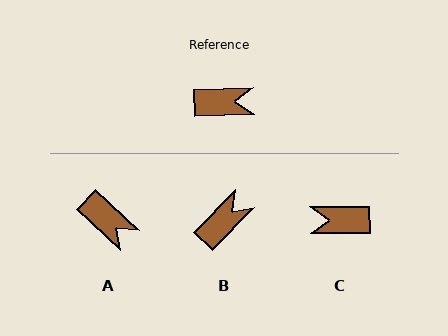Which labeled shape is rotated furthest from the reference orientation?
C, about 179 degrees away.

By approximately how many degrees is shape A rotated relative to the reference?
Approximately 45 degrees clockwise.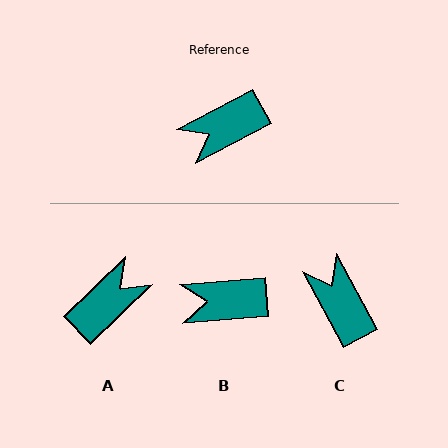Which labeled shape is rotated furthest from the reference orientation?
A, about 164 degrees away.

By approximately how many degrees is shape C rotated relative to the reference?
Approximately 90 degrees clockwise.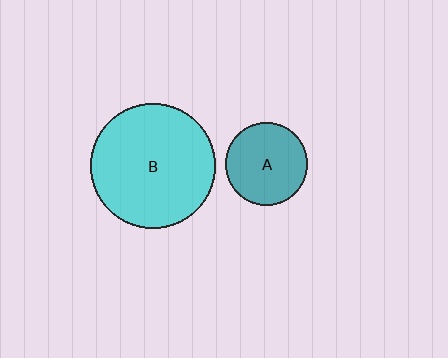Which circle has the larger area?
Circle B (cyan).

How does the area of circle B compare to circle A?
Approximately 2.3 times.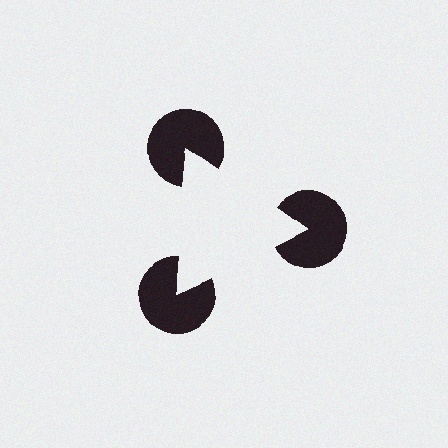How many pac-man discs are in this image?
There are 3 — one at each vertex of the illusory triangle.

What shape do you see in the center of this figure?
An illusory triangle — its edges are inferred from the aligned wedge cuts in the pac-man discs, not physically drawn.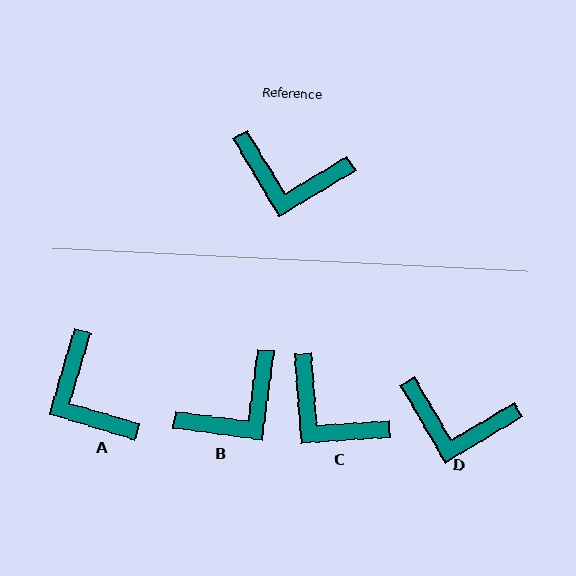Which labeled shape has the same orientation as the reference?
D.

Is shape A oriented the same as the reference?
No, it is off by about 47 degrees.